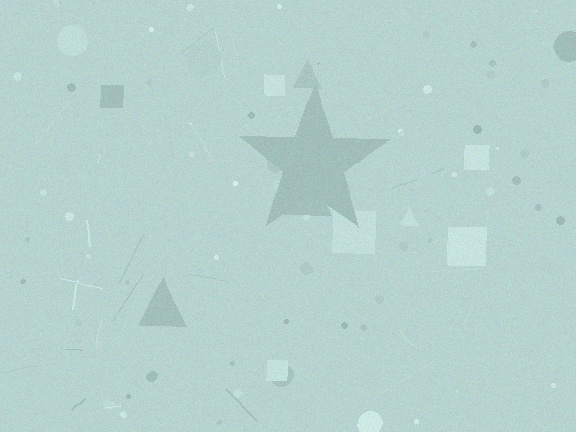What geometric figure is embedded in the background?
A star is embedded in the background.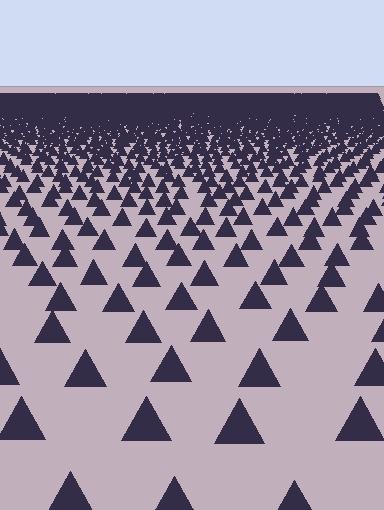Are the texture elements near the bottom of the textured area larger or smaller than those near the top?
Larger. Near the bottom, elements are closer to the viewer and appear at a bigger on-screen size.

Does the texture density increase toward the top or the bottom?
Density increases toward the top.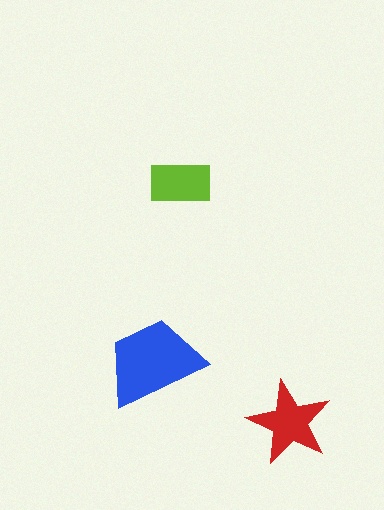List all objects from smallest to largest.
The lime rectangle, the red star, the blue trapezoid.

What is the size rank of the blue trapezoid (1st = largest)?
1st.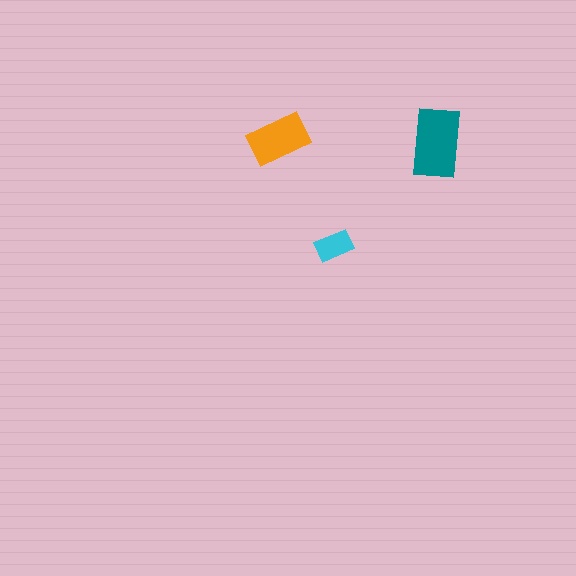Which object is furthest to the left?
The orange rectangle is leftmost.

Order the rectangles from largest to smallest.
the teal one, the orange one, the cyan one.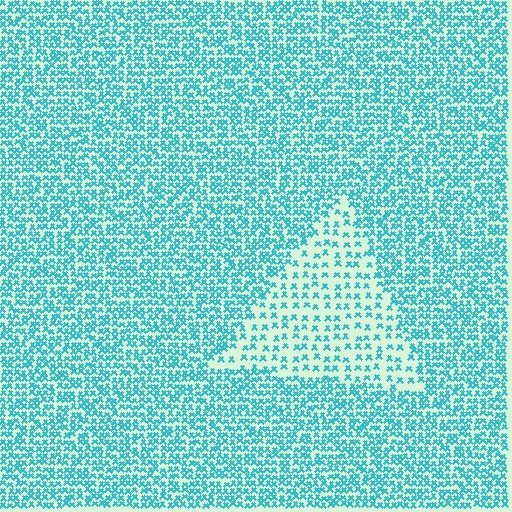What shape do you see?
I see a triangle.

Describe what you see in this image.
The image contains small cyan elements arranged at two different densities. A triangle-shaped region is visible where the elements are less densely packed than the surrounding area.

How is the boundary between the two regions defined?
The boundary is defined by a change in element density (approximately 2.2x ratio). All elements are the same color, size, and shape.